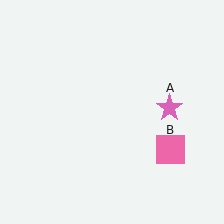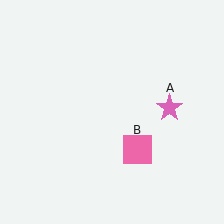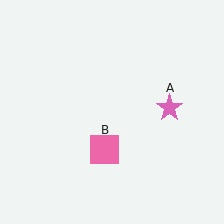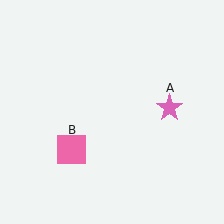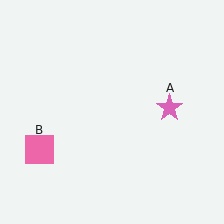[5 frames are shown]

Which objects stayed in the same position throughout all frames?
Pink star (object A) remained stationary.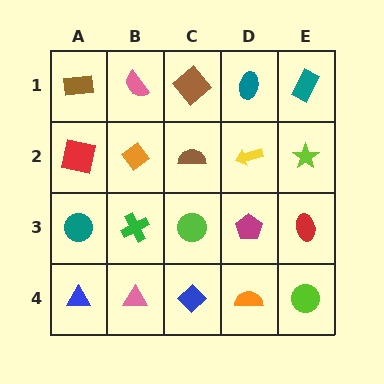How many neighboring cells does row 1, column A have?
2.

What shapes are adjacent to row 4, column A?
A teal circle (row 3, column A), a pink triangle (row 4, column B).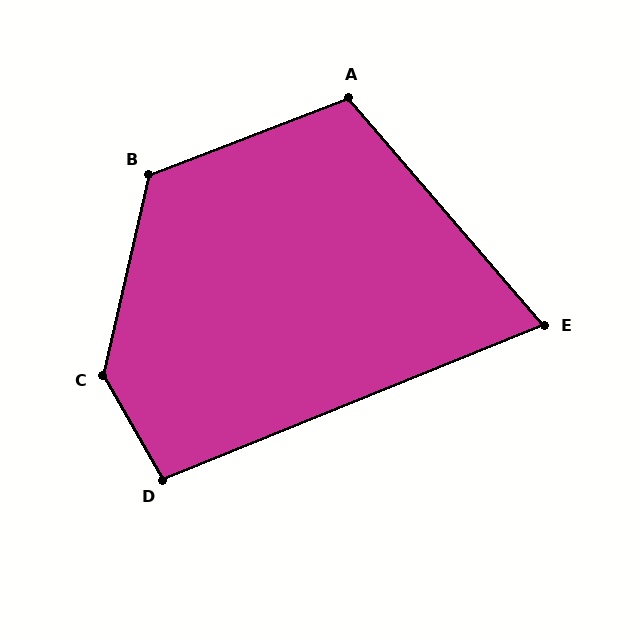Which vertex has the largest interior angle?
C, at approximately 137 degrees.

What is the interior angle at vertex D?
Approximately 98 degrees (obtuse).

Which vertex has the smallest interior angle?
E, at approximately 71 degrees.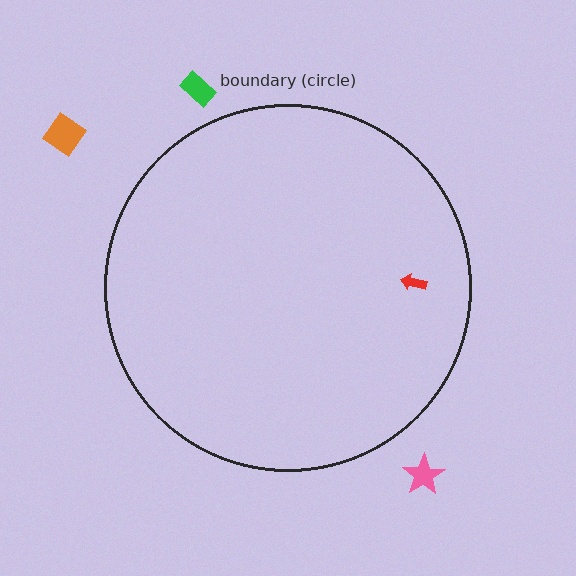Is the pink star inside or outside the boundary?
Outside.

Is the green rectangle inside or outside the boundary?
Outside.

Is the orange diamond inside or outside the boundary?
Outside.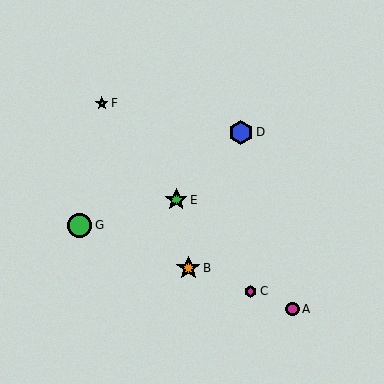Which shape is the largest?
The green circle (labeled G) is the largest.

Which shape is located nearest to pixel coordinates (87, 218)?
The green circle (labeled G) at (79, 225) is nearest to that location.